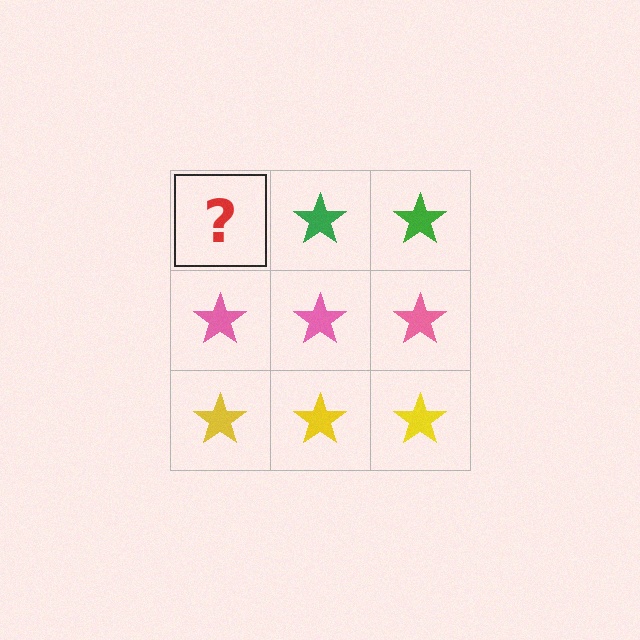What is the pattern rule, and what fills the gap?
The rule is that each row has a consistent color. The gap should be filled with a green star.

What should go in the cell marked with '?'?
The missing cell should contain a green star.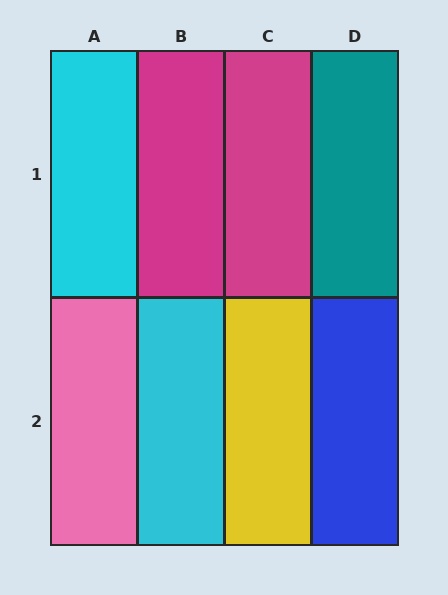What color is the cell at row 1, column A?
Cyan.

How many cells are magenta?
2 cells are magenta.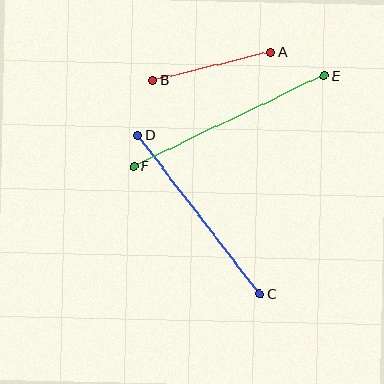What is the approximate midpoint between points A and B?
The midpoint is at approximately (212, 66) pixels.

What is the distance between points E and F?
The distance is approximately 211 pixels.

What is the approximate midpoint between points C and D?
The midpoint is at approximately (199, 215) pixels.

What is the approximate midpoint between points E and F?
The midpoint is at approximately (229, 121) pixels.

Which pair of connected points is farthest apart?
Points E and F are farthest apart.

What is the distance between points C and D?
The distance is approximately 200 pixels.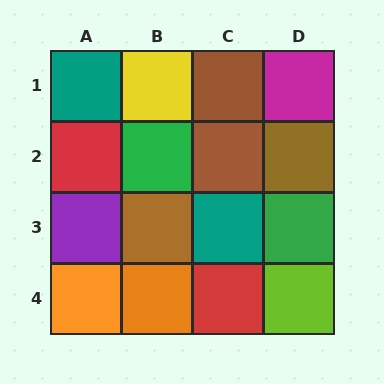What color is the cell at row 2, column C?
Brown.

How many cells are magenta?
1 cell is magenta.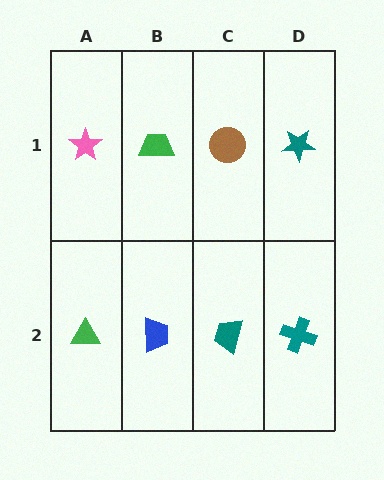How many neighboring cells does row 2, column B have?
3.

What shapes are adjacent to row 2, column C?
A brown circle (row 1, column C), a blue trapezoid (row 2, column B), a teal cross (row 2, column D).